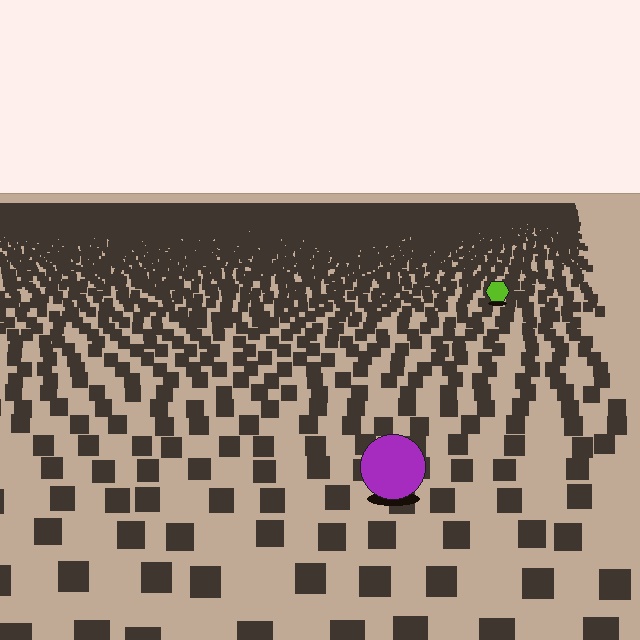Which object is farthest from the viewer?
The lime hexagon is farthest from the viewer. It appears smaller and the ground texture around it is denser.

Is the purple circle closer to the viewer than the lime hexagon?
Yes. The purple circle is closer — you can tell from the texture gradient: the ground texture is coarser near it.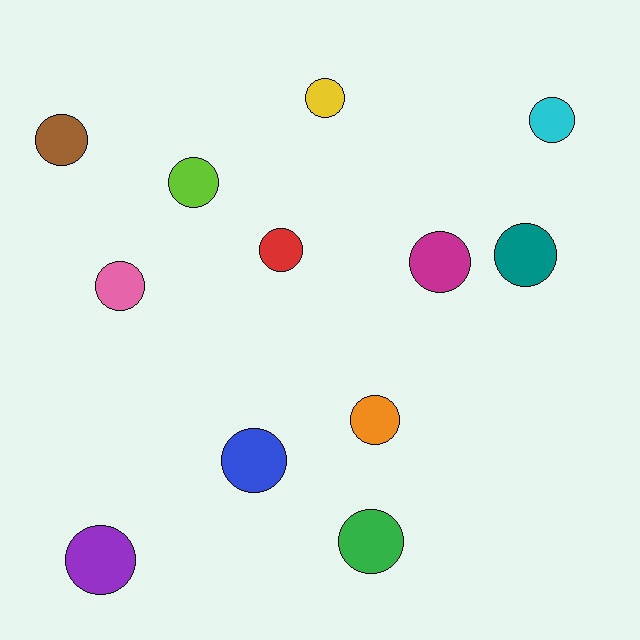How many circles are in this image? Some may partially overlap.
There are 12 circles.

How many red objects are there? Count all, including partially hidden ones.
There is 1 red object.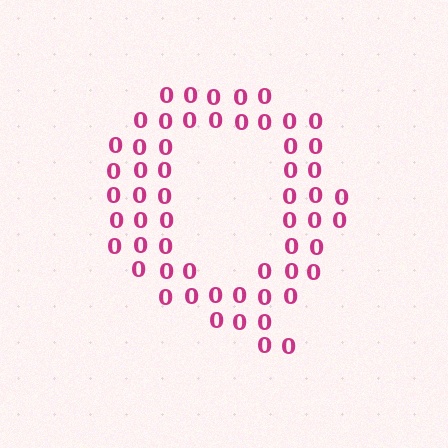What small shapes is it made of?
It is made of small digit 0's.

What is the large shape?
The large shape is the letter Q.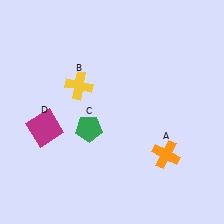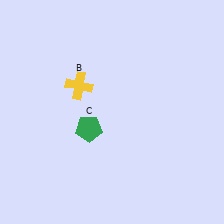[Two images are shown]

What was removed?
The magenta square (D), the orange cross (A) were removed in Image 2.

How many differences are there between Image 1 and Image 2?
There are 2 differences between the two images.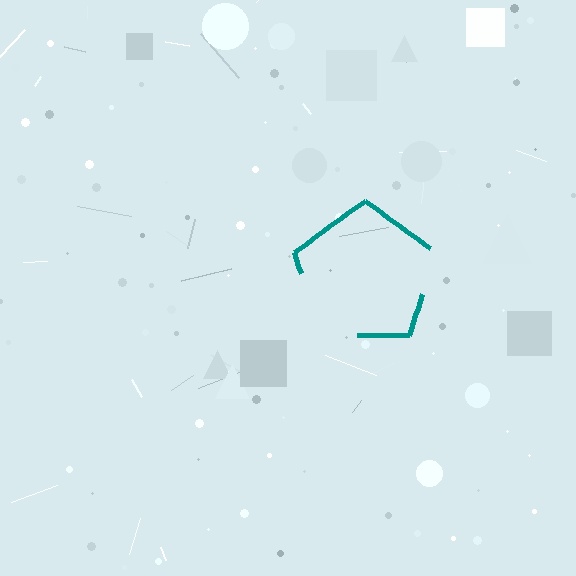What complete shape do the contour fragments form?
The contour fragments form a pentagon.